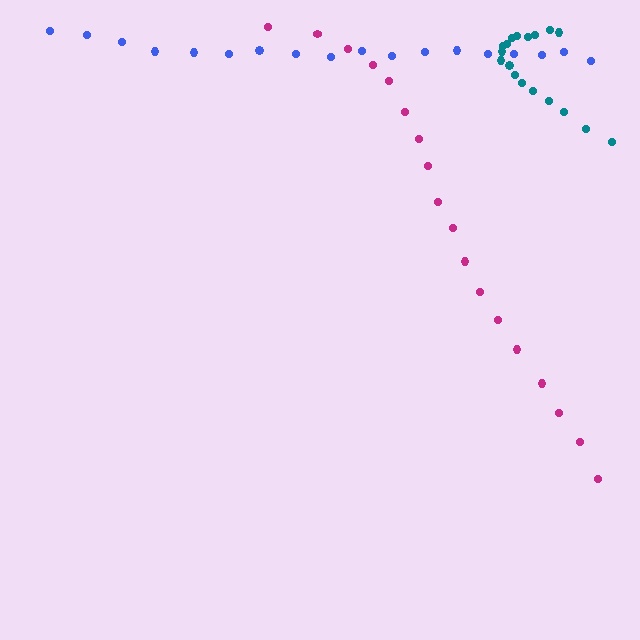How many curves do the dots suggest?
There are 3 distinct paths.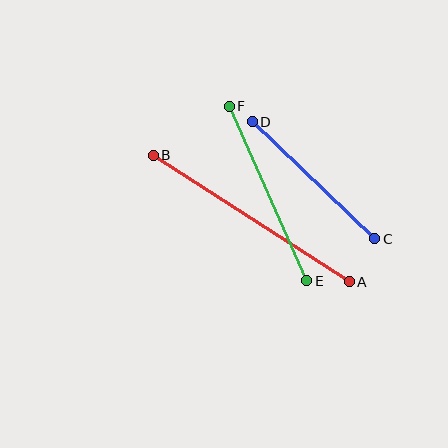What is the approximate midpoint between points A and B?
The midpoint is at approximately (251, 219) pixels.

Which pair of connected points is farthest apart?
Points A and B are farthest apart.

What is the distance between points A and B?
The distance is approximately 233 pixels.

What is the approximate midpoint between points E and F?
The midpoint is at approximately (268, 194) pixels.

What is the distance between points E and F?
The distance is approximately 191 pixels.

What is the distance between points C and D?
The distance is approximately 169 pixels.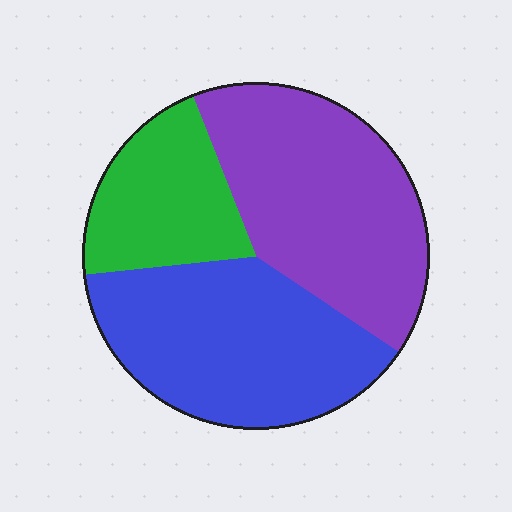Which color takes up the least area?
Green, at roughly 20%.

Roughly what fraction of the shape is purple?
Purple covers around 40% of the shape.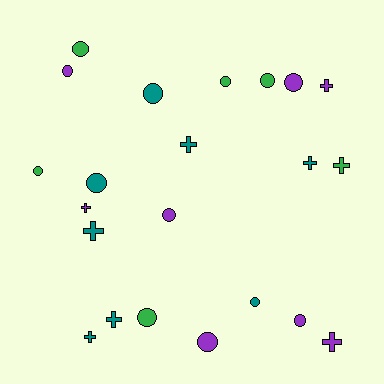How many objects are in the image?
There are 22 objects.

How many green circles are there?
There are 5 green circles.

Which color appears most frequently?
Teal, with 8 objects.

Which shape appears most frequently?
Circle, with 13 objects.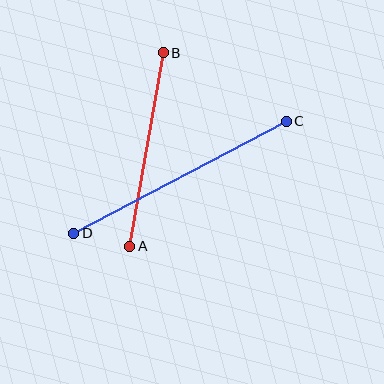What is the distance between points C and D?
The distance is approximately 240 pixels.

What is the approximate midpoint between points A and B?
The midpoint is at approximately (146, 150) pixels.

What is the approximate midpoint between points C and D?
The midpoint is at approximately (180, 177) pixels.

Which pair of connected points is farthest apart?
Points C and D are farthest apart.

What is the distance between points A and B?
The distance is approximately 197 pixels.